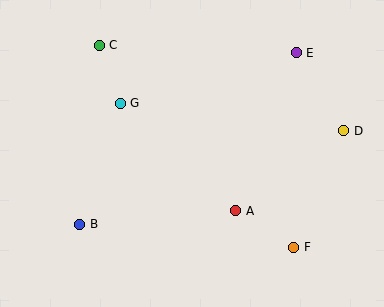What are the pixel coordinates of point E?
Point E is at (296, 53).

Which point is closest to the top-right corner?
Point E is closest to the top-right corner.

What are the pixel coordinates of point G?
Point G is at (120, 103).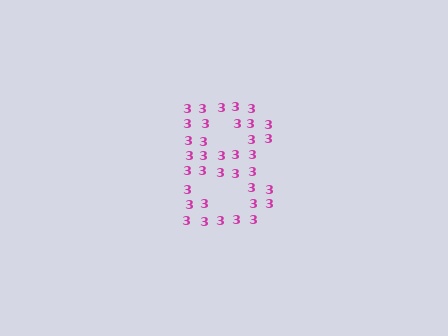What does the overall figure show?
The overall figure shows the digit 8.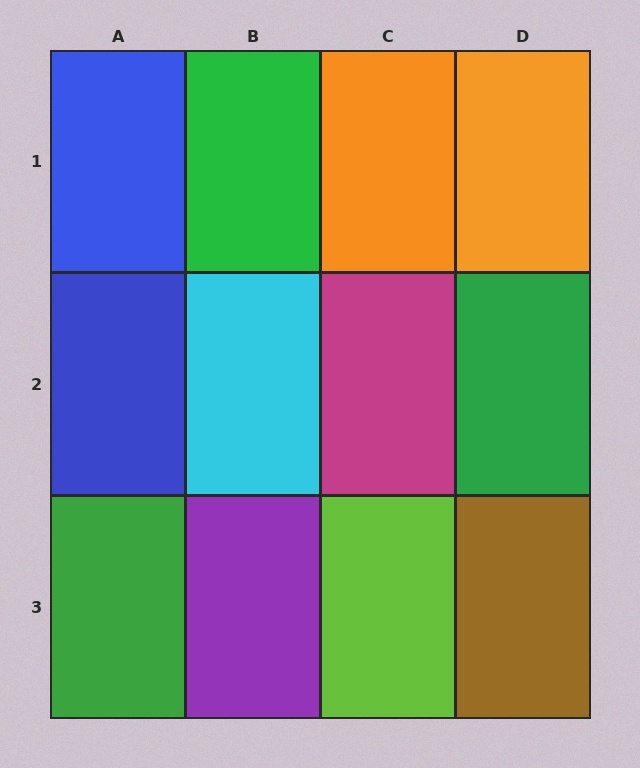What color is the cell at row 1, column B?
Green.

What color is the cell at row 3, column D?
Brown.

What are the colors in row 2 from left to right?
Blue, cyan, magenta, green.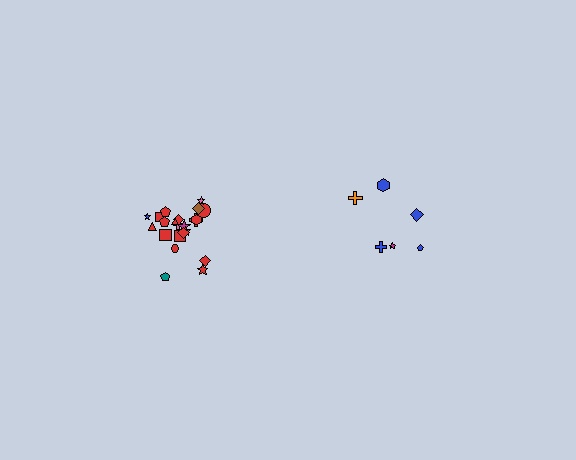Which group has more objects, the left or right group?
The left group.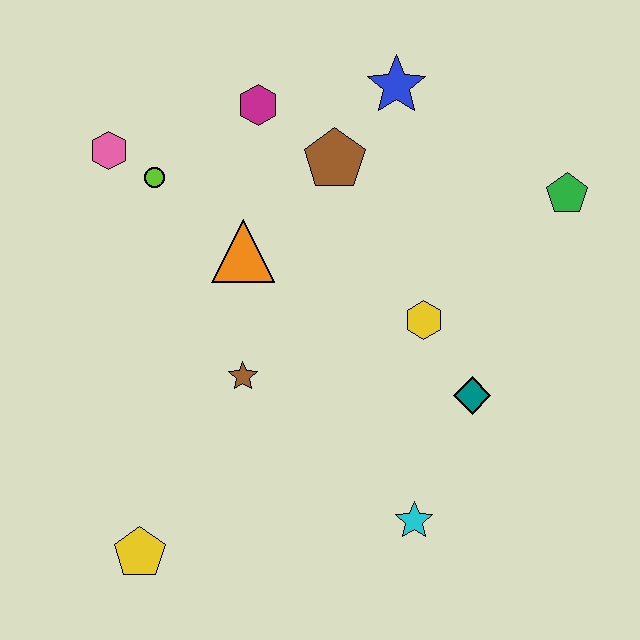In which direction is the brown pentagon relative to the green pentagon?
The brown pentagon is to the left of the green pentagon.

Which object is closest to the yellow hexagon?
The teal diamond is closest to the yellow hexagon.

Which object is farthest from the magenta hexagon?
The yellow pentagon is farthest from the magenta hexagon.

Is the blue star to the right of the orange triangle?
Yes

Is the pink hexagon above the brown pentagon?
Yes